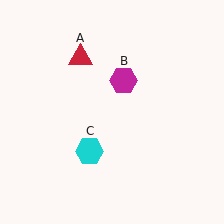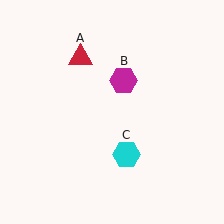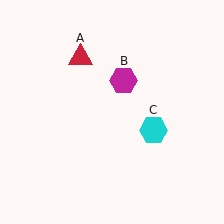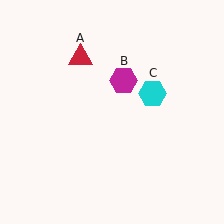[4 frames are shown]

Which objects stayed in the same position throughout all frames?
Red triangle (object A) and magenta hexagon (object B) remained stationary.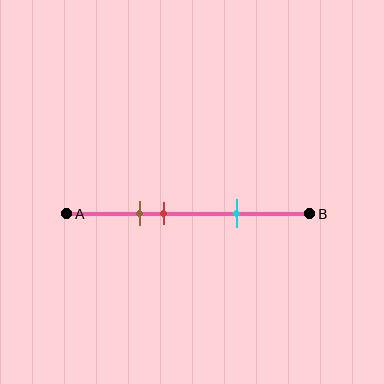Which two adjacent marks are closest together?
The brown and red marks are the closest adjacent pair.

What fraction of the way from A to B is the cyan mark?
The cyan mark is approximately 70% (0.7) of the way from A to B.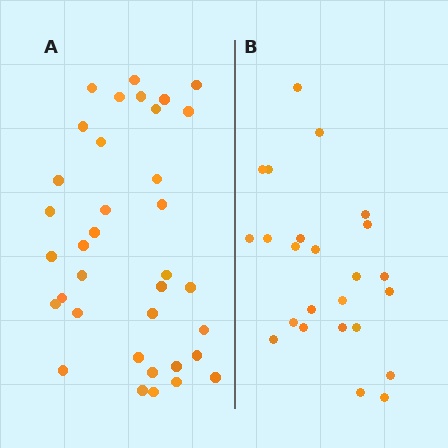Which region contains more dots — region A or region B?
Region A (the left region) has more dots.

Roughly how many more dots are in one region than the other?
Region A has roughly 12 or so more dots than region B.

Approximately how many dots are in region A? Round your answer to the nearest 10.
About 40 dots. (The exact count is 36, which rounds to 40.)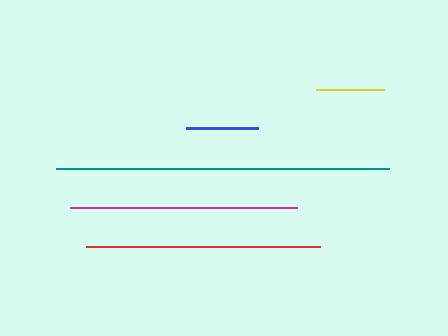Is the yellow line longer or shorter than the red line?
The red line is longer than the yellow line.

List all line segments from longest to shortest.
From longest to shortest: teal, red, magenta, blue, yellow.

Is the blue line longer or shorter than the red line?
The red line is longer than the blue line.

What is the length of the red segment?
The red segment is approximately 234 pixels long.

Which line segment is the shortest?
The yellow line is the shortest at approximately 69 pixels.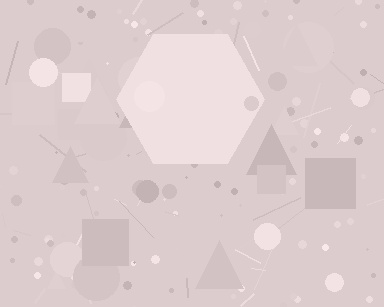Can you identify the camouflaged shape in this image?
The camouflaged shape is a hexagon.